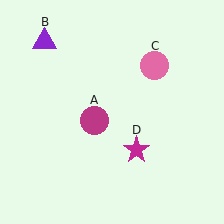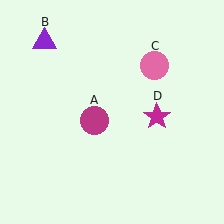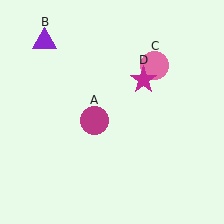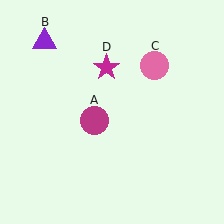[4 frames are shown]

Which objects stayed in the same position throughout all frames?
Magenta circle (object A) and purple triangle (object B) and pink circle (object C) remained stationary.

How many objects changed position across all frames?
1 object changed position: magenta star (object D).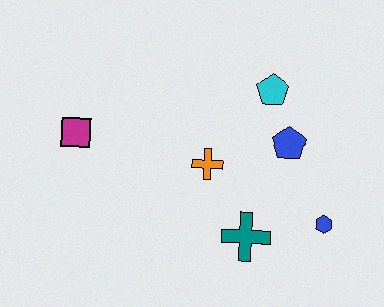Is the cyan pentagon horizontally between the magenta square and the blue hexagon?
Yes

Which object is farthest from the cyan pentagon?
The magenta square is farthest from the cyan pentagon.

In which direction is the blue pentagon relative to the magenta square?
The blue pentagon is to the right of the magenta square.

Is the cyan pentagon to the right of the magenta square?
Yes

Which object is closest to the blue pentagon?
The cyan pentagon is closest to the blue pentagon.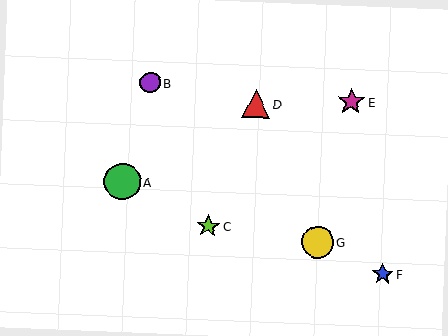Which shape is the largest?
The green circle (labeled A) is the largest.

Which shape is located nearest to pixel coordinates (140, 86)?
The purple circle (labeled B) at (150, 83) is nearest to that location.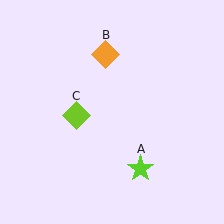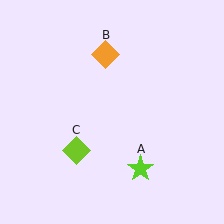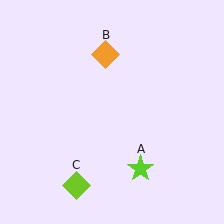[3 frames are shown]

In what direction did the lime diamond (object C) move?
The lime diamond (object C) moved down.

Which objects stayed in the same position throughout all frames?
Lime star (object A) and orange diamond (object B) remained stationary.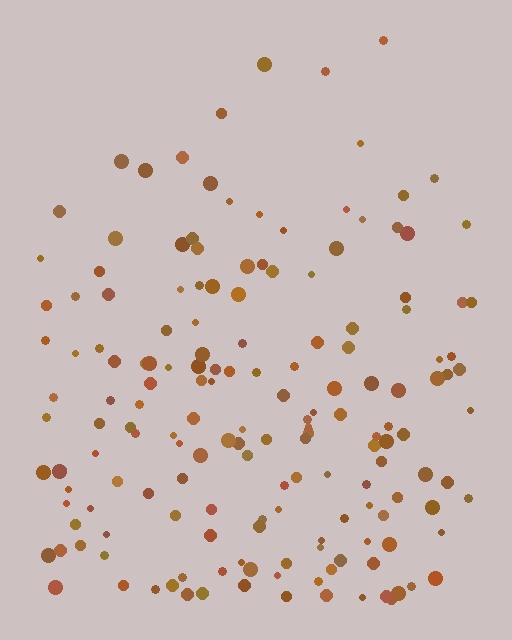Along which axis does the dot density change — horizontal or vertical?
Vertical.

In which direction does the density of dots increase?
From top to bottom, with the bottom side densest.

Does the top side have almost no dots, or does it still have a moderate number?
Still a moderate number, just noticeably fewer than the bottom.